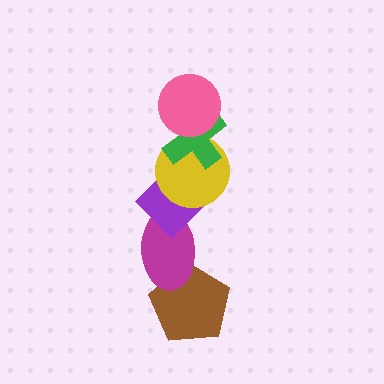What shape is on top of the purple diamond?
The yellow circle is on top of the purple diamond.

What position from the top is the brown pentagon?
The brown pentagon is 6th from the top.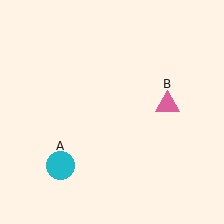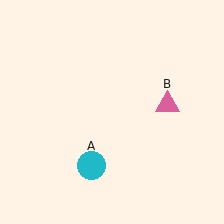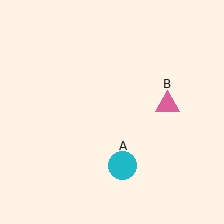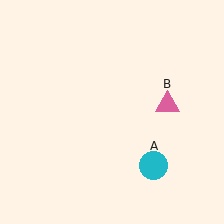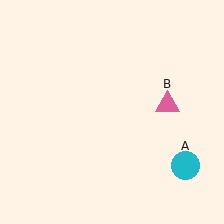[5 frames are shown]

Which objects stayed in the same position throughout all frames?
Pink triangle (object B) remained stationary.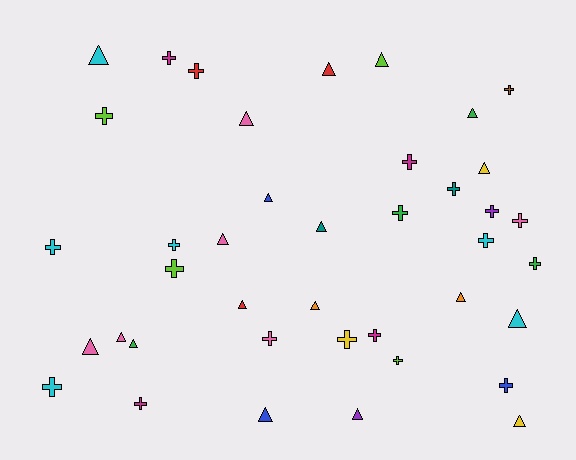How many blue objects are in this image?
There are 3 blue objects.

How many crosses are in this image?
There are 21 crosses.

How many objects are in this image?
There are 40 objects.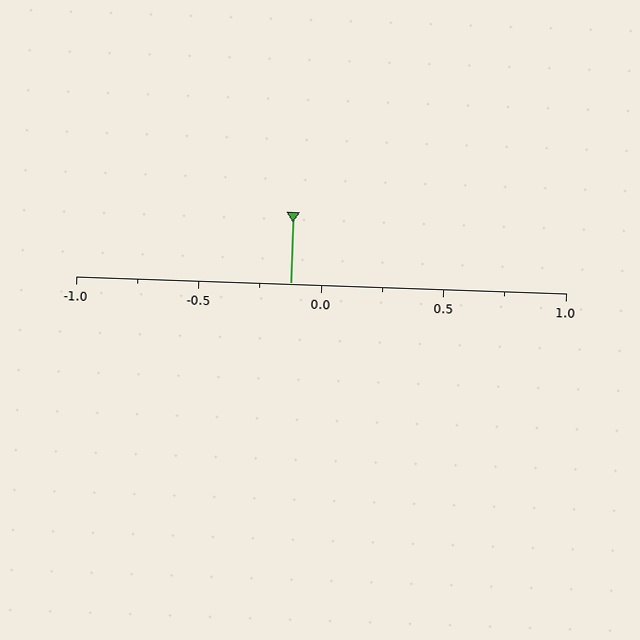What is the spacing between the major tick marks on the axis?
The major ticks are spaced 0.5 apart.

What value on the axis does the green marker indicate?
The marker indicates approximately -0.12.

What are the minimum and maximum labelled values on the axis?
The axis runs from -1.0 to 1.0.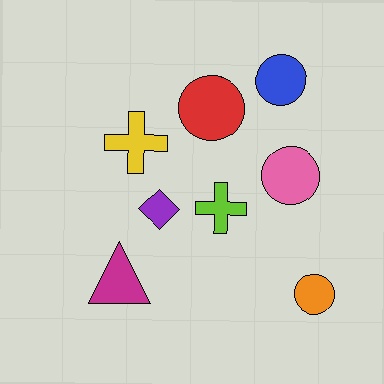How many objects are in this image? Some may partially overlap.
There are 8 objects.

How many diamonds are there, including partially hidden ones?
There is 1 diamond.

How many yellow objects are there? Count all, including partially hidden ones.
There is 1 yellow object.